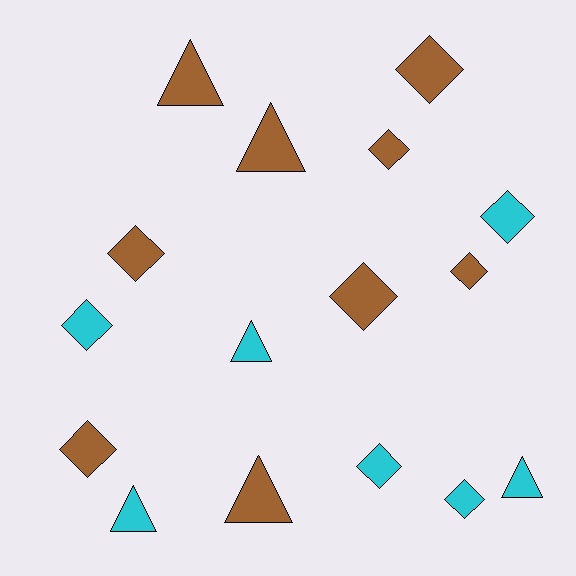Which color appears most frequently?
Brown, with 9 objects.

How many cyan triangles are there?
There are 3 cyan triangles.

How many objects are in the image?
There are 16 objects.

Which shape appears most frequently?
Diamond, with 10 objects.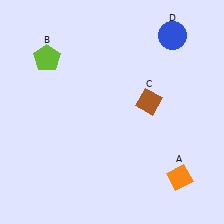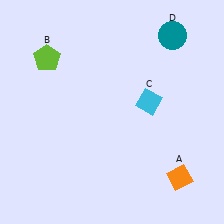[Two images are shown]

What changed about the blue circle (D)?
In Image 1, D is blue. In Image 2, it changed to teal.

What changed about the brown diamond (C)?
In Image 1, C is brown. In Image 2, it changed to cyan.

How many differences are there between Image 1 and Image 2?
There are 2 differences between the two images.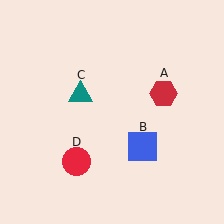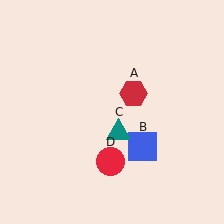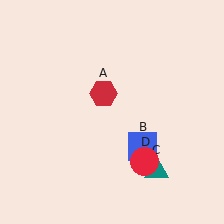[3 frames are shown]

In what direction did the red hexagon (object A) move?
The red hexagon (object A) moved left.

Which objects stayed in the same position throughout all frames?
Blue square (object B) remained stationary.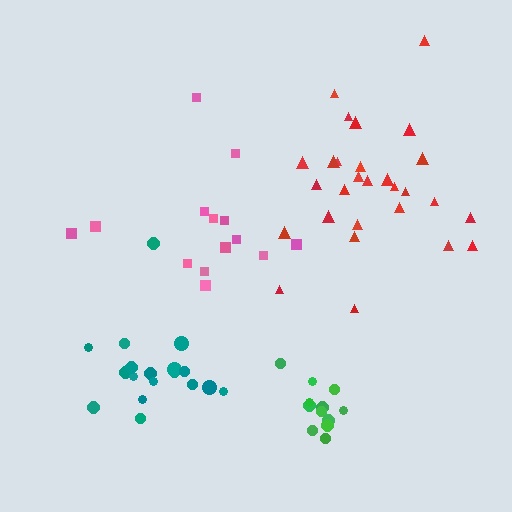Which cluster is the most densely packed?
Green.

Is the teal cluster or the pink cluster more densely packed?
Teal.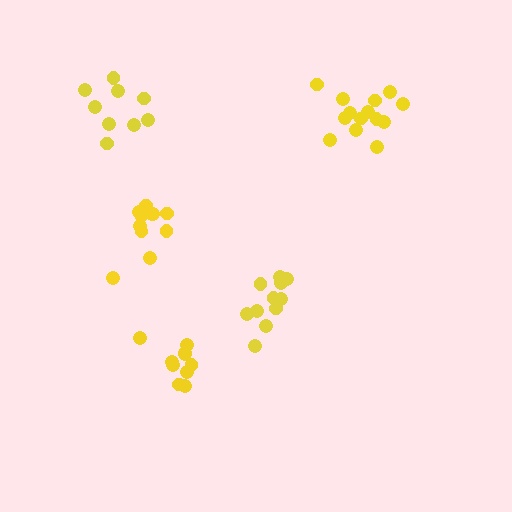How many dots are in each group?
Group 1: 14 dots, Group 2: 11 dots, Group 3: 10 dots, Group 4: 9 dots, Group 5: 11 dots (55 total).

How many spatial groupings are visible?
There are 5 spatial groupings.